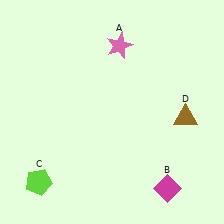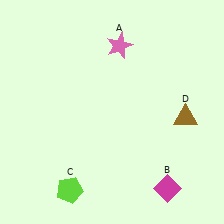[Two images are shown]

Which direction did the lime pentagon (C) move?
The lime pentagon (C) moved right.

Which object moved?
The lime pentagon (C) moved right.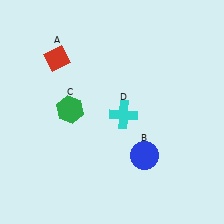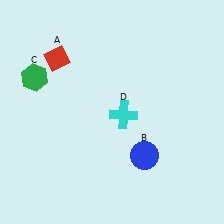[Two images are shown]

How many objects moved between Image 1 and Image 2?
1 object moved between the two images.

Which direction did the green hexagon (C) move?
The green hexagon (C) moved left.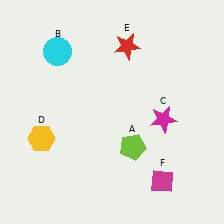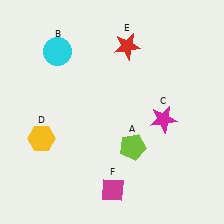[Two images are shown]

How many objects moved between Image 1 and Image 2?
1 object moved between the two images.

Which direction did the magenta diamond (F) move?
The magenta diamond (F) moved left.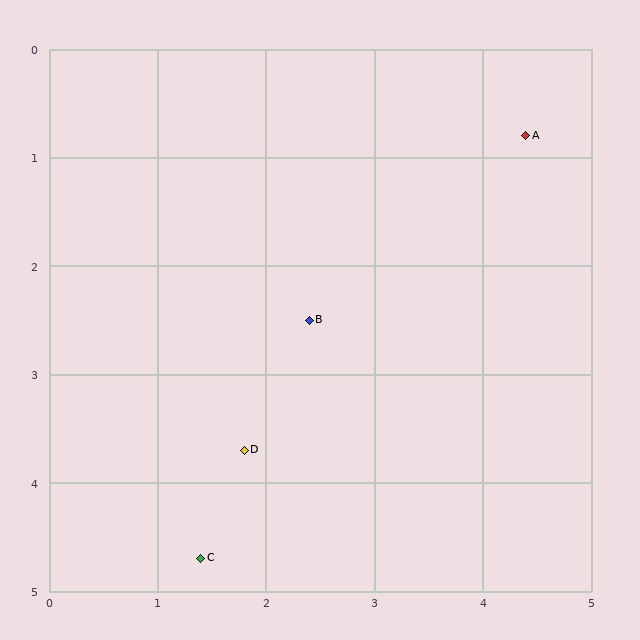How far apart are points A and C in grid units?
Points A and C are about 4.9 grid units apart.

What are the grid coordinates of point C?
Point C is at approximately (1.4, 4.7).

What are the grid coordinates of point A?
Point A is at approximately (4.4, 0.8).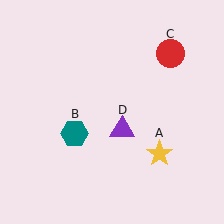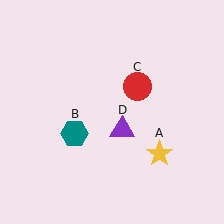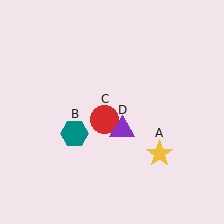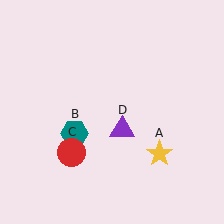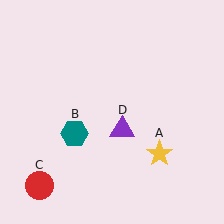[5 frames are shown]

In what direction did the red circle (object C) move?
The red circle (object C) moved down and to the left.